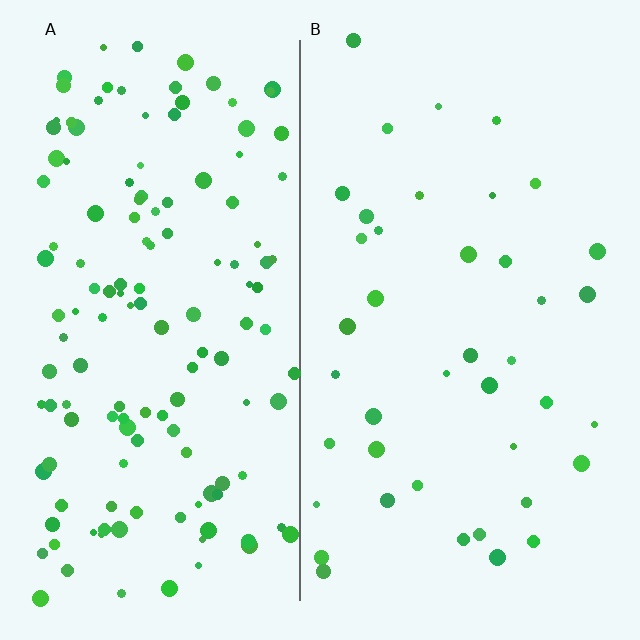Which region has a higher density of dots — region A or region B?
A (the left).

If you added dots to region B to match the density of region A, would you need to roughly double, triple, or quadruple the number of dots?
Approximately triple.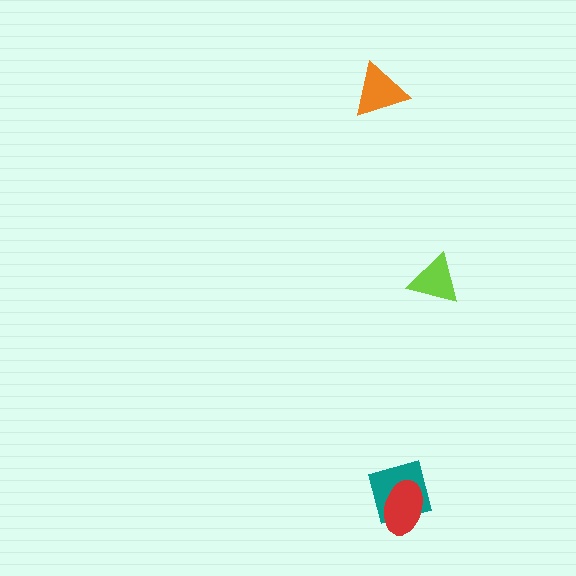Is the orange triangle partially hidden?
No, no other shape covers it.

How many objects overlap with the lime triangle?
0 objects overlap with the lime triangle.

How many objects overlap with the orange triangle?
0 objects overlap with the orange triangle.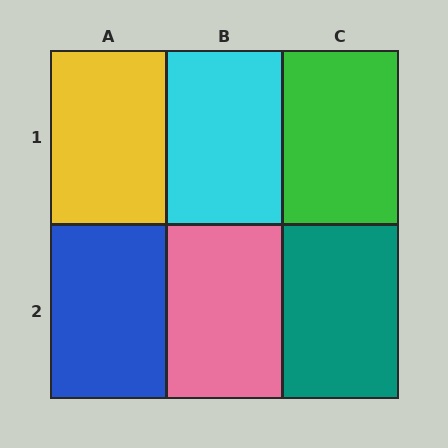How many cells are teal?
1 cell is teal.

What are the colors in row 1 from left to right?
Yellow, cyan, green.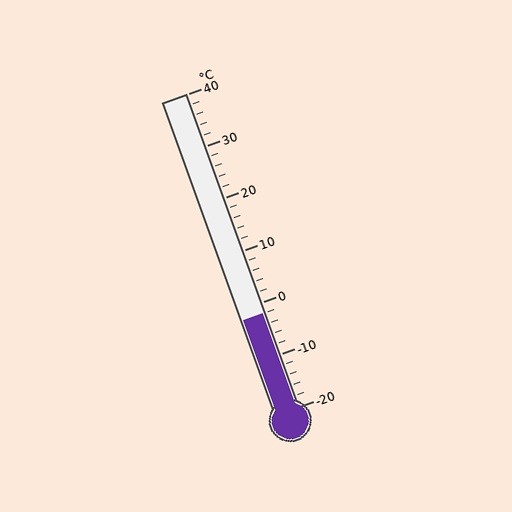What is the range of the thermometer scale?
The thermometer scale ranges from -20°C to 40°C.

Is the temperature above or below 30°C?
The temperature is below 30°C.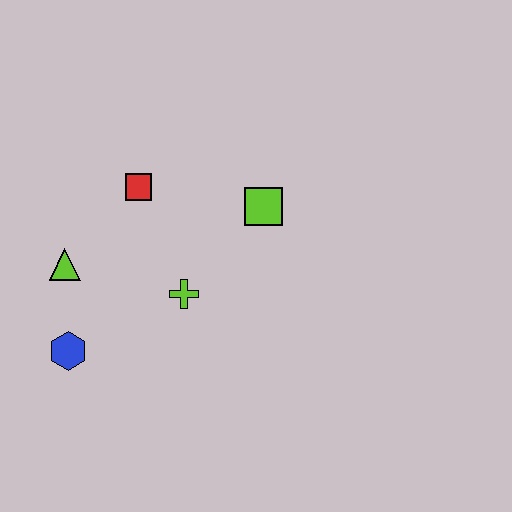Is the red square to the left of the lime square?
Yes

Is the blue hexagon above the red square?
No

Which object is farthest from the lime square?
The blue hexagon is farthest from the lime square.